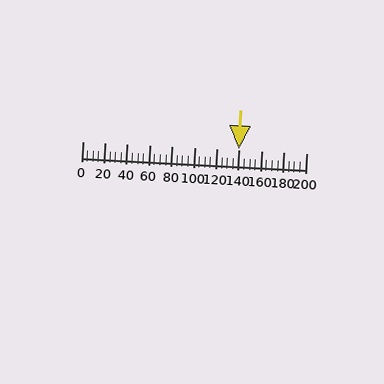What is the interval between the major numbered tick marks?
The major tick marks are spaced 20 units apart.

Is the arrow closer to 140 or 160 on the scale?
The arrow is closer to 140.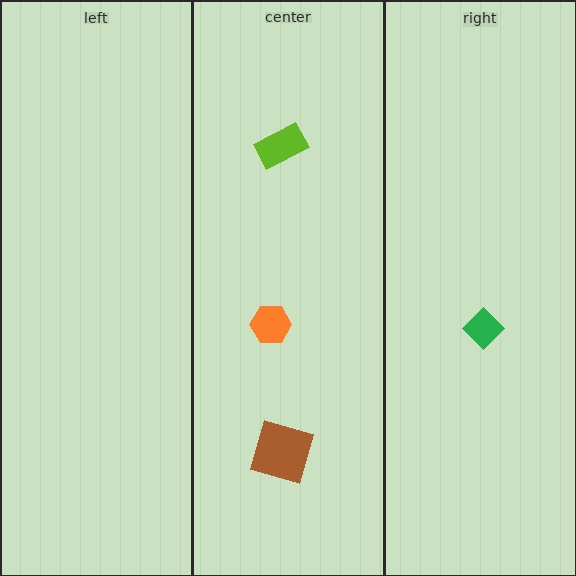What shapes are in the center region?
The orange hexagon, the lime rectangle, the brown square.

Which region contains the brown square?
The center region.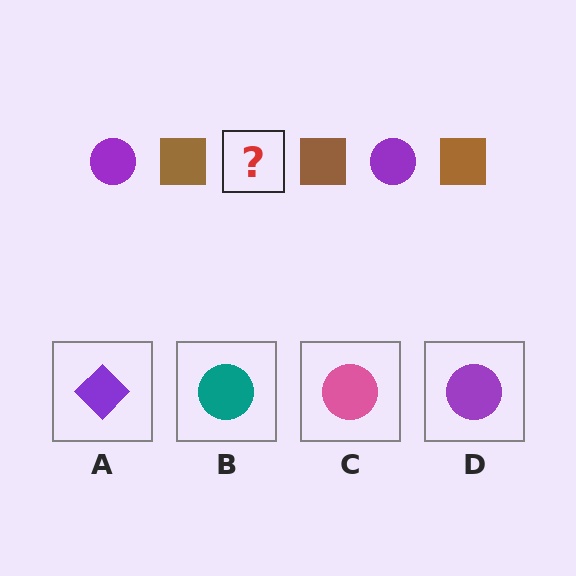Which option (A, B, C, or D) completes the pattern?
D.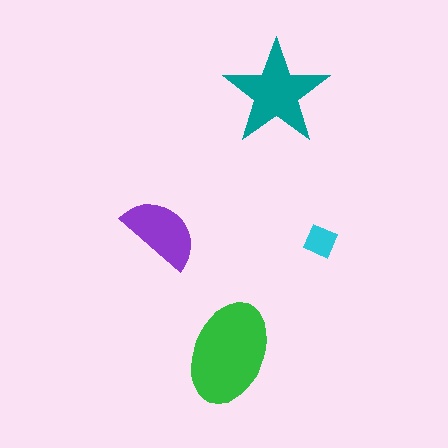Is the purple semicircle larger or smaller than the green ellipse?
Smaller.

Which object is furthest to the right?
The cyan diamond is rightmost.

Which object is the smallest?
The cyan diamond.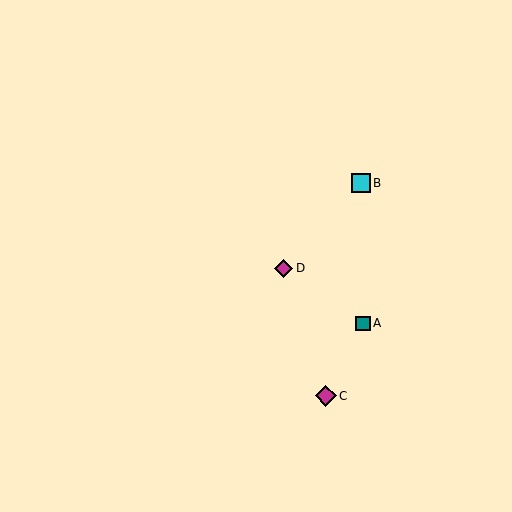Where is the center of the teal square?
The center of the teal square is at (363, 323).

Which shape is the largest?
The magenta diamond (labeled C) is the largest.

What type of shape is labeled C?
Shape C is a magenta diamond.